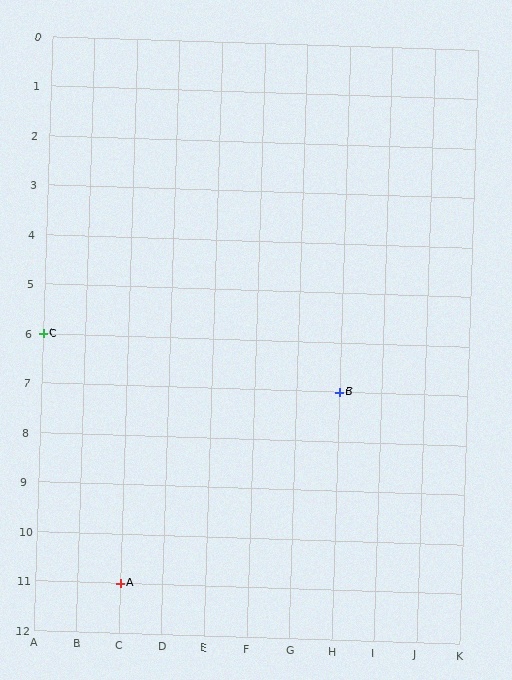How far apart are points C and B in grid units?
Points C and B are 7 columns and 1 row apart (about 7.1 grid units diagonally).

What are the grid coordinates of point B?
Point B is at grid coordinates (H, 7).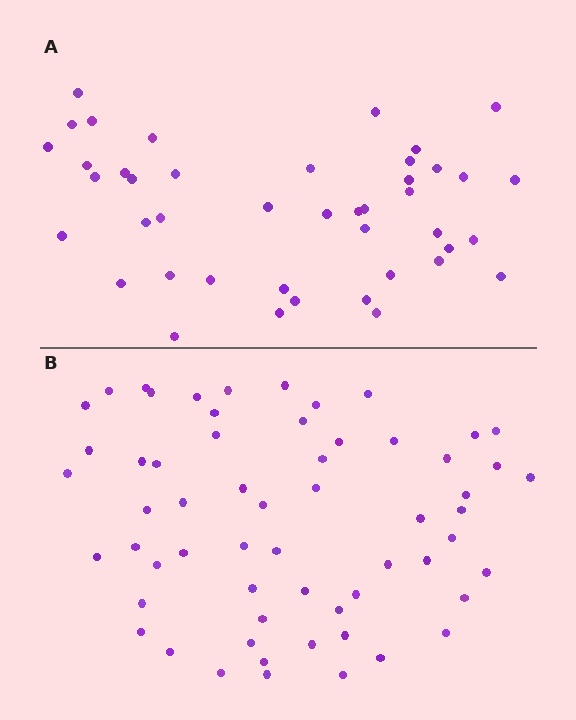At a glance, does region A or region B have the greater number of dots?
Region B (the bottom region) has more dots.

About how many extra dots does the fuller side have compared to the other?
Region B has approximately 15 more dots than region A.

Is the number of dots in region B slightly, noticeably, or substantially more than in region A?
Region B has noticeably more, but not dramatically so. The ratio is roughly 1.4 to 1.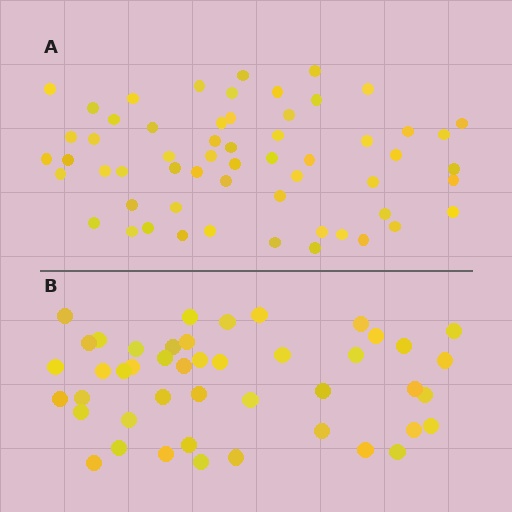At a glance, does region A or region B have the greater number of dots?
Region A (the top region) has more dots.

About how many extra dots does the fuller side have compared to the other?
Region A has approximately 15 more dots than region B.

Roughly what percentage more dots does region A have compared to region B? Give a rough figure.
About 30% more.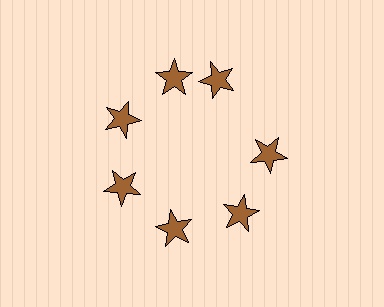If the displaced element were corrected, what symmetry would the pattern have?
It would have 7-fold rotational symmetry — the pattern would map onto itself every 51 degrees.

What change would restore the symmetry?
The symmetry would be restored by rotating it back into even spacing with its neighbors so that all 7 stars sit at equal angles and equal distance from the center.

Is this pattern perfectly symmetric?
No. The 7 brown stars are arranged in a ring, but one element near the 1 o'clock position is rotated out of alignment along the ring, breaking the 7-fold rotational symmetry.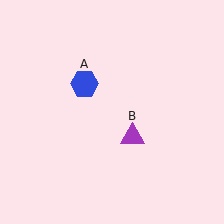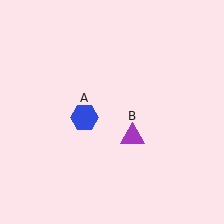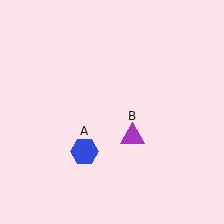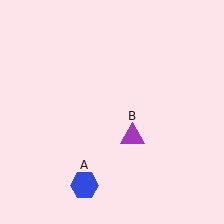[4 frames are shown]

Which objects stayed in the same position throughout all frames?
Purple triangle (object B) remained stationary.